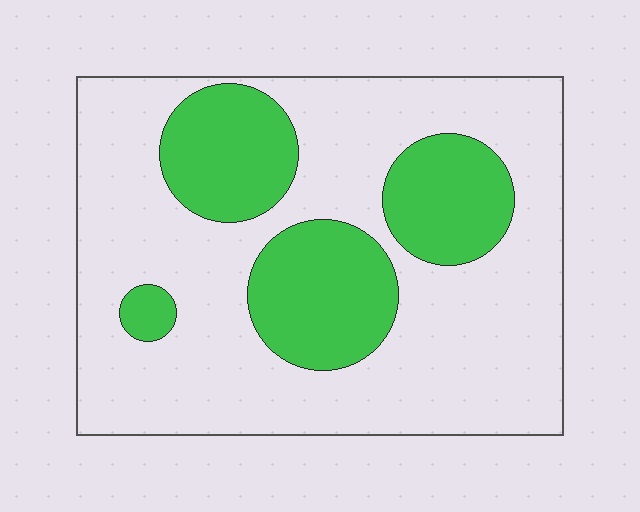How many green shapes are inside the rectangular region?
4.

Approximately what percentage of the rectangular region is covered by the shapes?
Approximately 30%.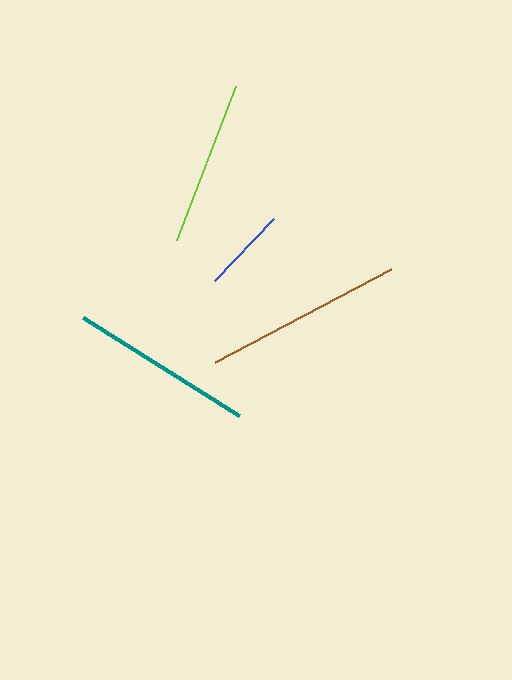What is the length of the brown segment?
The brown segment is approximately 200 pixels long.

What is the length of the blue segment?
The blue segment is approximately 86 pixels long.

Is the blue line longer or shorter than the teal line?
The teal line is longer than the blue line.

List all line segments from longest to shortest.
From longest to shortest: brown, teal, lime, blue.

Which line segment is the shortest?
The blue line is the shortest at approximately 86 pixels.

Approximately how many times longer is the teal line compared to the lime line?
The teal line is approximately 1.1 times the length of the lime line.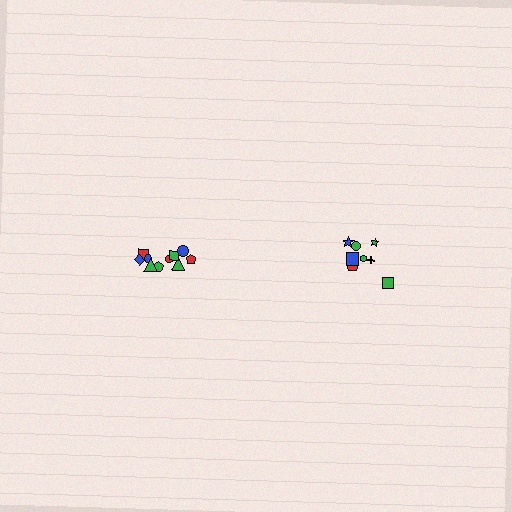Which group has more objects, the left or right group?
The left group.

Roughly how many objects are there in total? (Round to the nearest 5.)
Roughly 20 objects in total.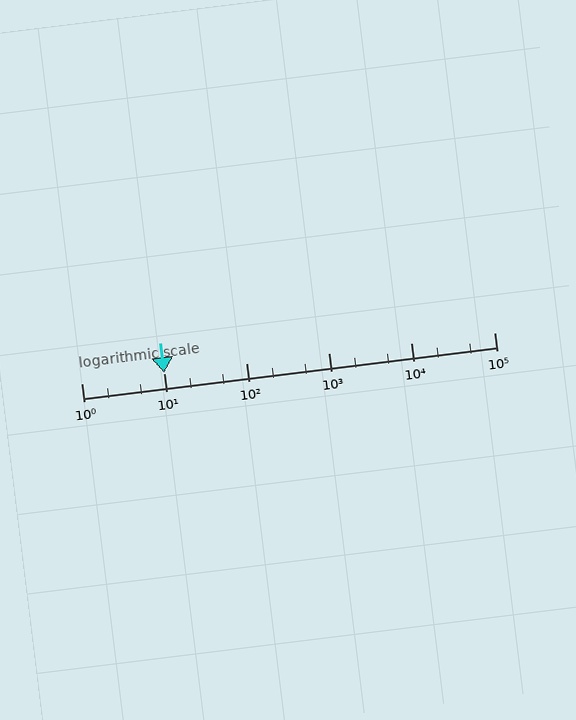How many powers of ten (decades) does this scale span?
The scale spans 5 decades, from 1 to 100000.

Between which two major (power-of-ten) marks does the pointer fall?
The pointer is between 10 and 100.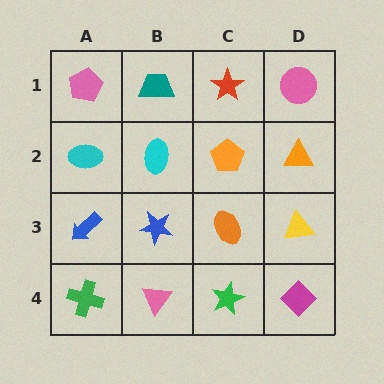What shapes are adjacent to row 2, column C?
A red star (row 1, column C), an orange ellipse (row 3, column C), a cyan ellipse (row 2, column B), an orange triangle (row 2, column D).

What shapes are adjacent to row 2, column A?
A pink pentagon (row 1, column A), a blue arrow (row 3, column A), a cyan ellipse (row 2, column B).